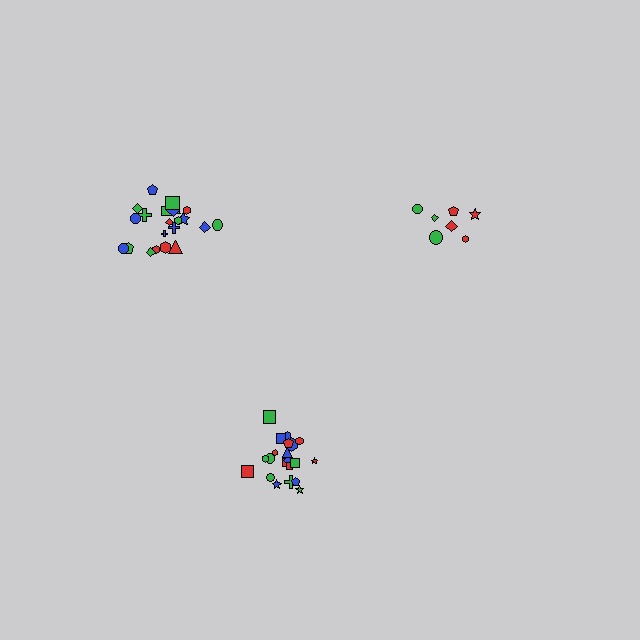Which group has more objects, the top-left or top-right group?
The top-left group.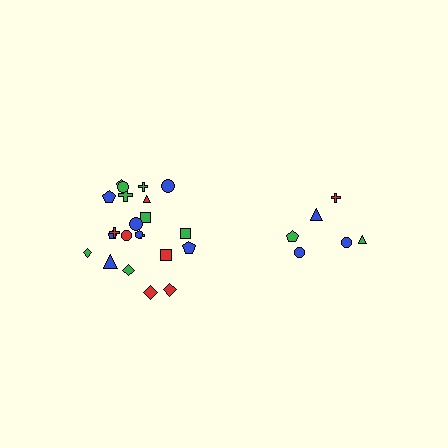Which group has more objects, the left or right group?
The left group.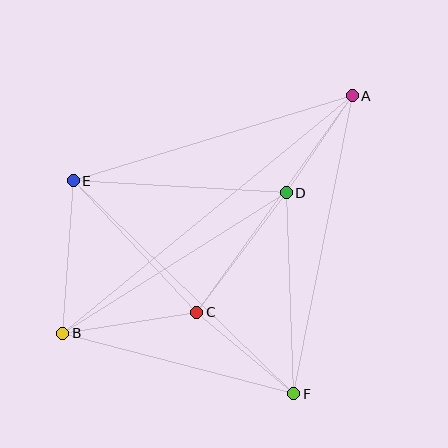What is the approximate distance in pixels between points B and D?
The distance between B and D is approximately 264 pixels.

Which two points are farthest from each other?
Points A and B are farthest from each other.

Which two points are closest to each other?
Points A and D are closest to each other.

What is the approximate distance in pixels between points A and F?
The distance between A and F is approximately 304 pixels.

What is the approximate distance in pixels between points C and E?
The distance between C and E is approximately 180 pixels.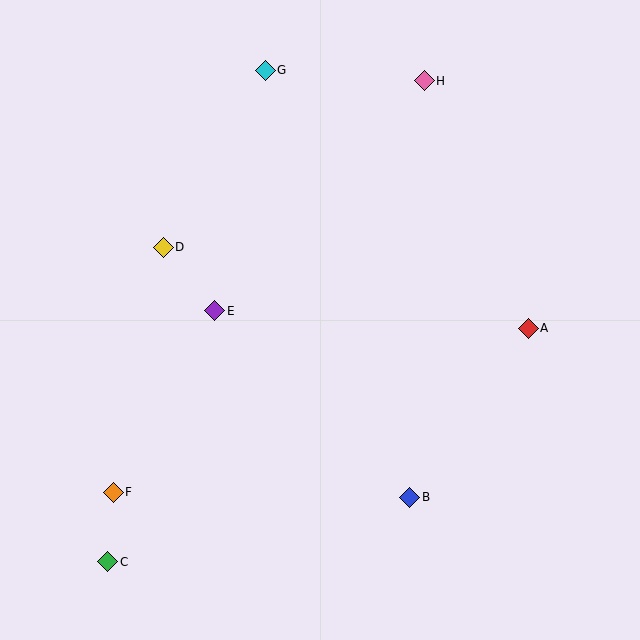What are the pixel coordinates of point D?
Point D is at (163, 247).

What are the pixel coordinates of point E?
Point E is at (215, 311).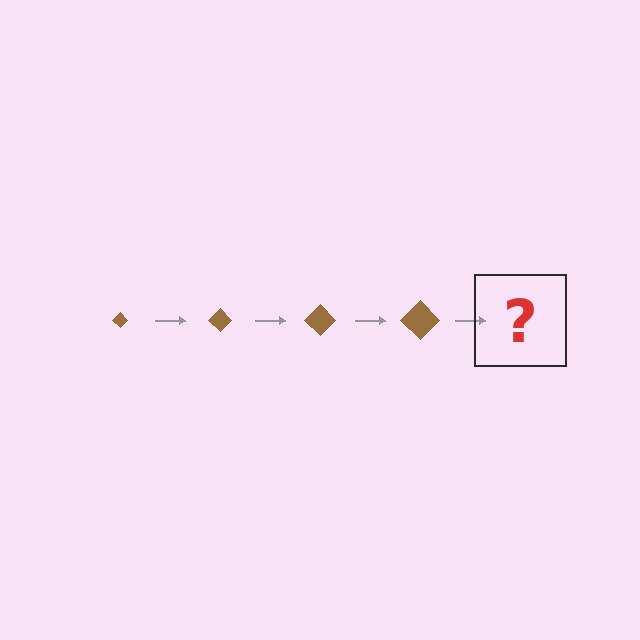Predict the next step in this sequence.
The next step is a brown diamond, larger than the previous one.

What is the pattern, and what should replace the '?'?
The pattern is that the diamond gets progressively larger each step. The '?' should be a brown diamond, larger than the previous one.